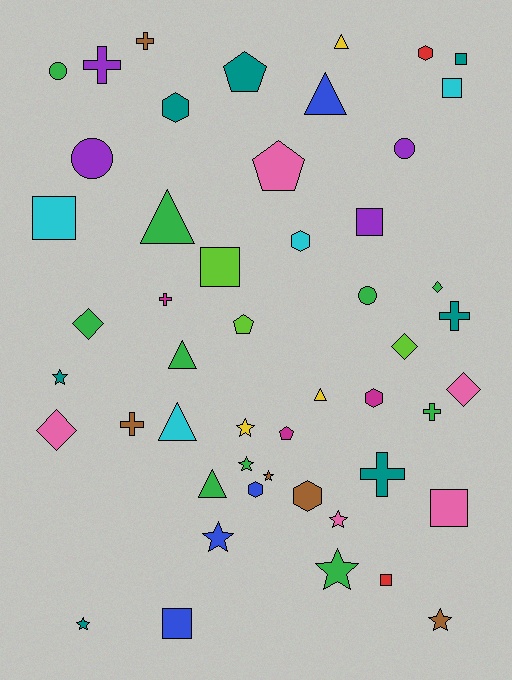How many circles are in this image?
There are 4 circles.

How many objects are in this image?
There are 50 objects.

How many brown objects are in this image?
There are 5 brown objects.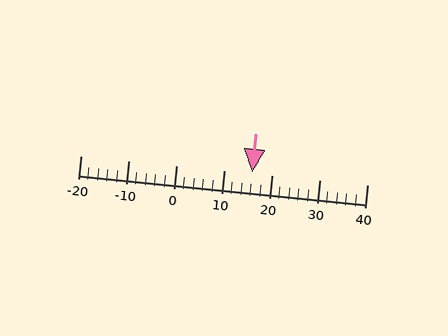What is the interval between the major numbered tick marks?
The major tick marks are spaced 10 units apart.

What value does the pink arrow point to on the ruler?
The pink arrow points to approximately 16.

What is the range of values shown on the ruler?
The ruler shows values from -20 to 40.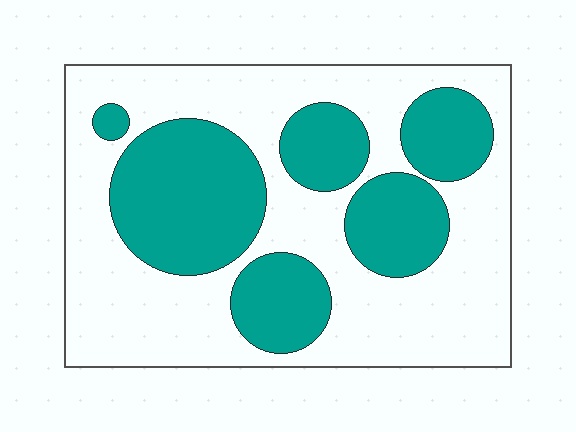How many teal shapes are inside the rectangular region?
6.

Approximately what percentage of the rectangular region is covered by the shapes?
Approximately 40%.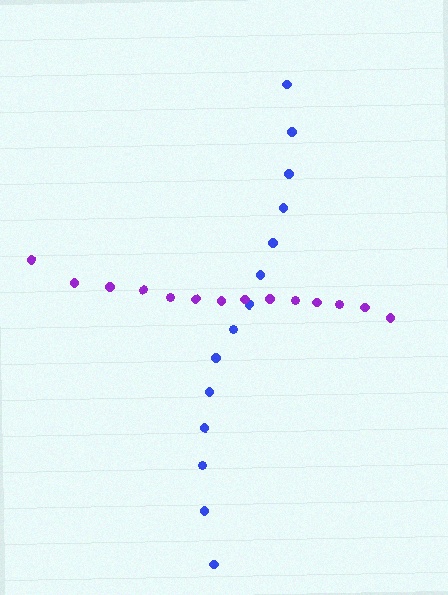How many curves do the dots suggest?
There are 2 distinct paths.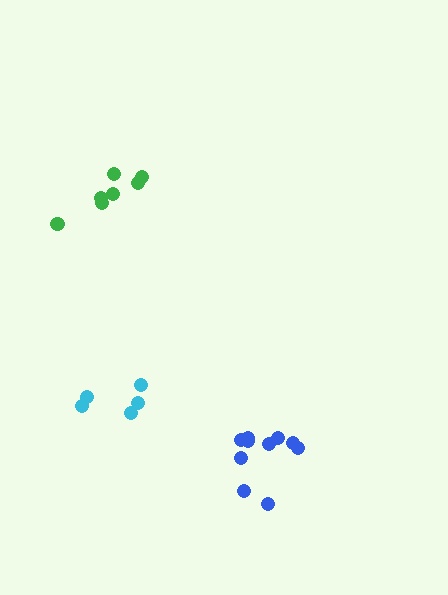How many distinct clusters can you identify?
There are 3 distinct clusters.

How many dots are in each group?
Group 1: 7 dots, Group 2: 5 dots, Group 3: 10 dots (22 total).